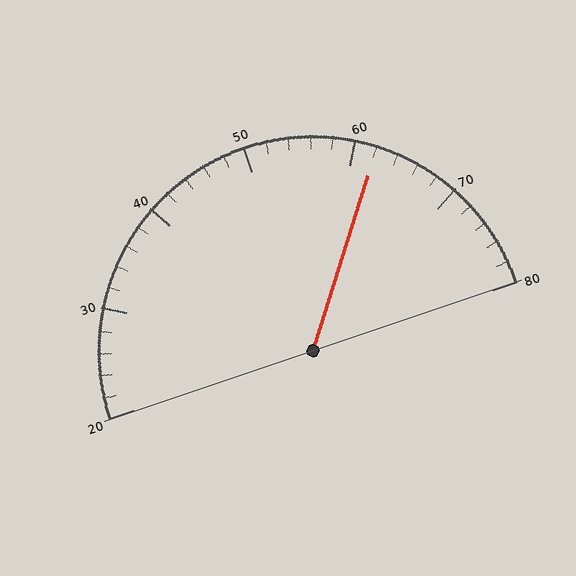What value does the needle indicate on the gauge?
The needle indicates approximately 62.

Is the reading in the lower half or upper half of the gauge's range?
The reading is in the upper half of the range (20 to 80).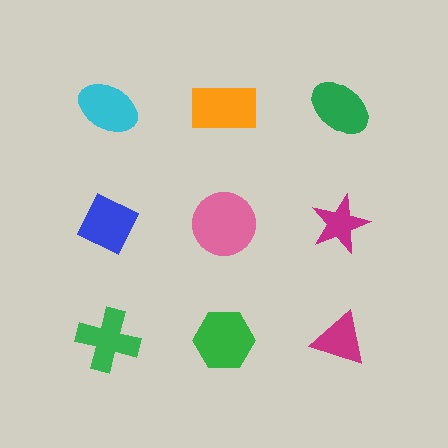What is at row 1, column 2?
An orange rectangle.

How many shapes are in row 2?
3 shapes.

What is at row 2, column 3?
A magenta star.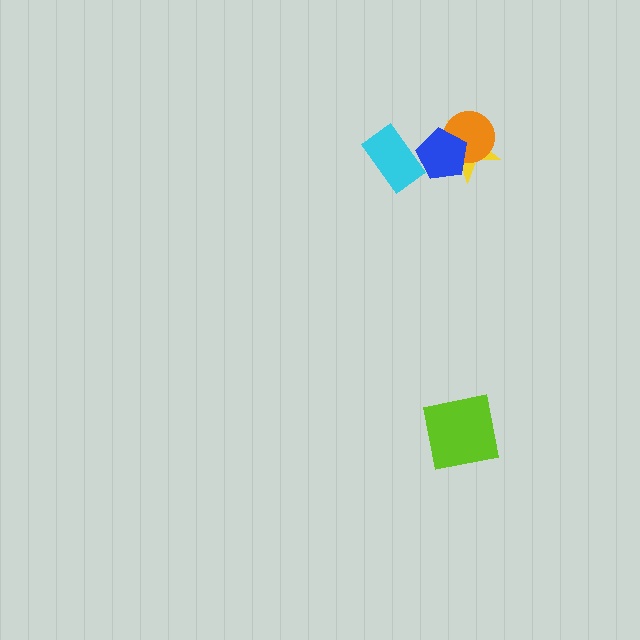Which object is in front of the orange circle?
The blue pentagon is in front of the orange circle.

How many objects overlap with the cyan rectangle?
1 object overlaps with the cyan rectangle.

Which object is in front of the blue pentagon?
The cyan rectangle is in front of the blue pentagon.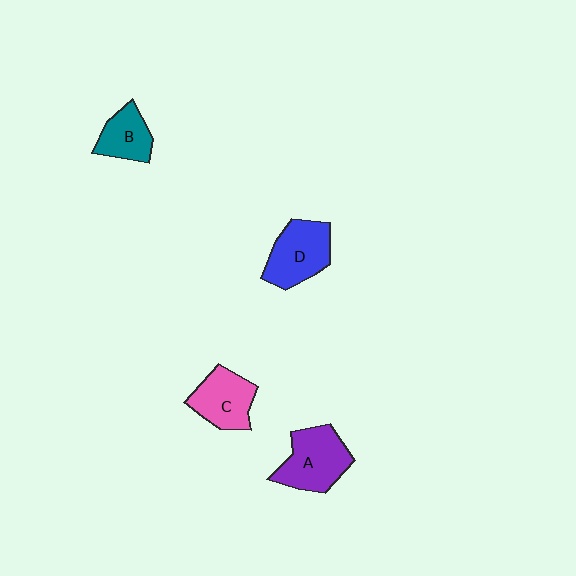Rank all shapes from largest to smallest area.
From largest to smallest: A (purple), D (blue), C (pink), B (teal).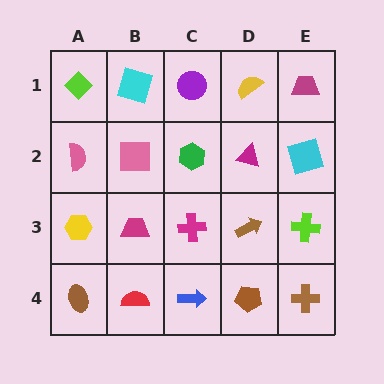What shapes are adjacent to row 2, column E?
A magenta trapezoid (row 1, column E), a lime cross (row 3, column E), a magenta triangle (row 2, column D).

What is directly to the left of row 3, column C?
A magenta trapezoid.